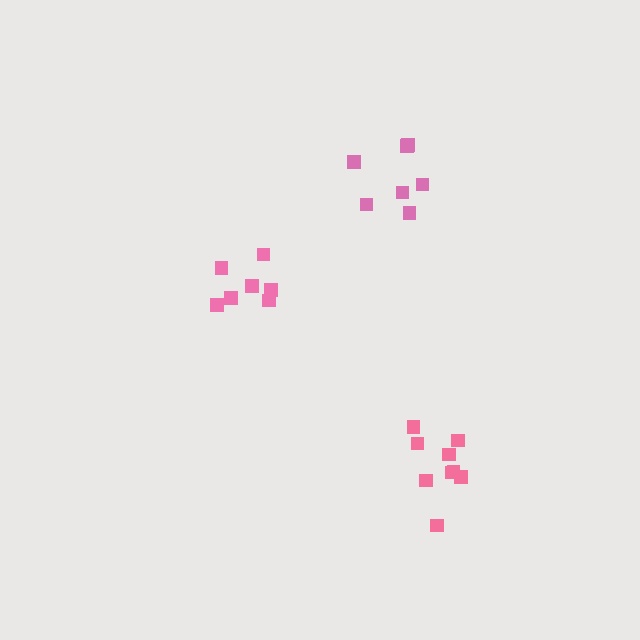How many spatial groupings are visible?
There are 3 spatial groupings.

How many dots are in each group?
Group 1: 7 dots, Group 2: 9 dots, Group 3: 7 dots (23 total).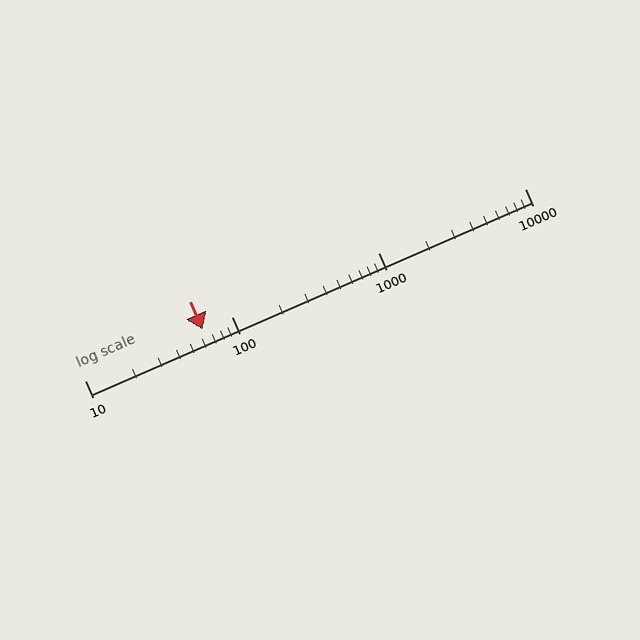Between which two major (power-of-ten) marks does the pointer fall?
The pointer is between 10 and 100.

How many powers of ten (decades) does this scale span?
The scale spans 3 decades, from 10 to 10000.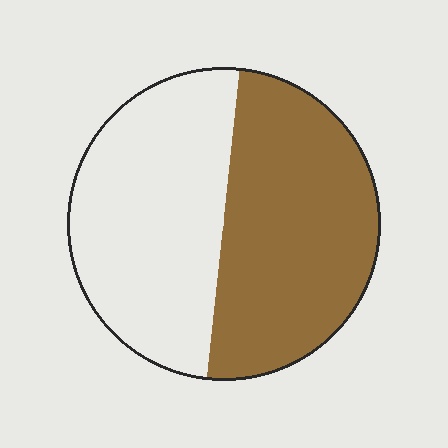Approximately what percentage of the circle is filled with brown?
Approximately 50%.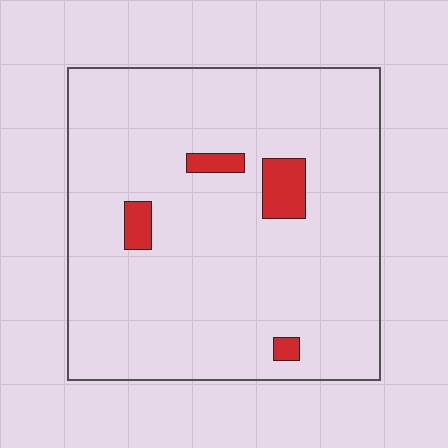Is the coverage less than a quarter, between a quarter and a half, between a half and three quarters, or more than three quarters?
Less than a quarter.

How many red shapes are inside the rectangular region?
4.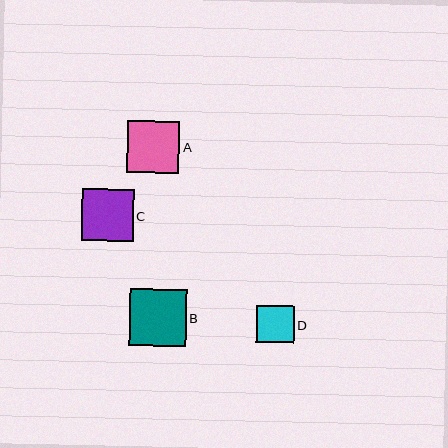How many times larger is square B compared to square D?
Square B is approximately 1.5 times the size of square D.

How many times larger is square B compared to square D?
Square B is approximately 1.5 times the size of square D.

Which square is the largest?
Square B is the largest with a size of approximately 57 pixels.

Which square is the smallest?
Square D is the smallest with a size of approximately 37 pixels.